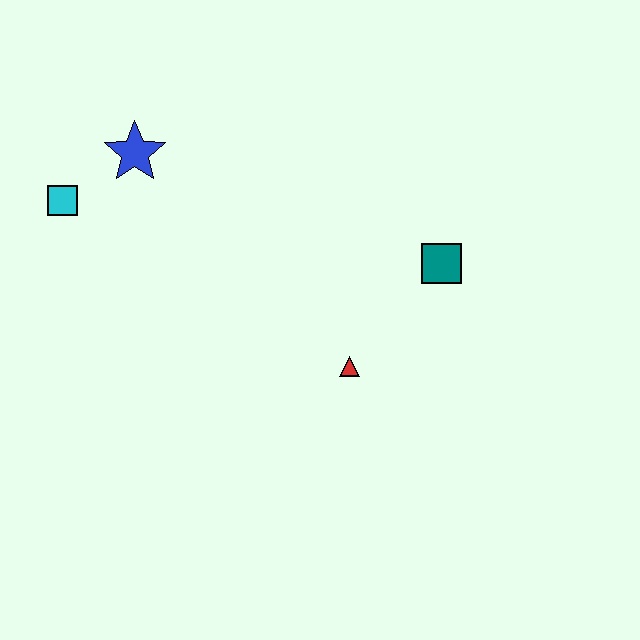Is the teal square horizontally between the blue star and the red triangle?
No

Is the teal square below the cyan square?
Yes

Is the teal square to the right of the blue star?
Yes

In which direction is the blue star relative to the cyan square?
The blue star is to the right of the cyan square.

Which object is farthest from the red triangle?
The cyan square is farthest from the red triangle.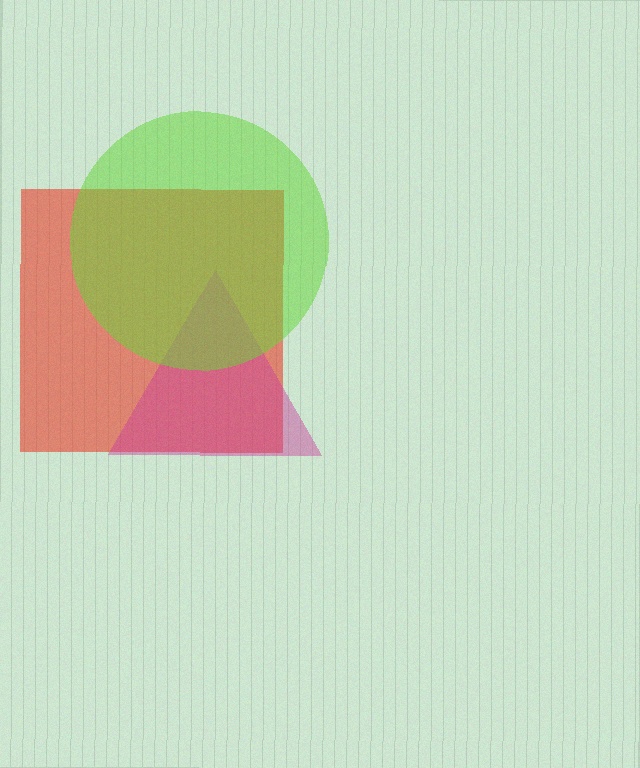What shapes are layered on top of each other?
The layered shapes are: a red square, a magenta triangle, a lime circle.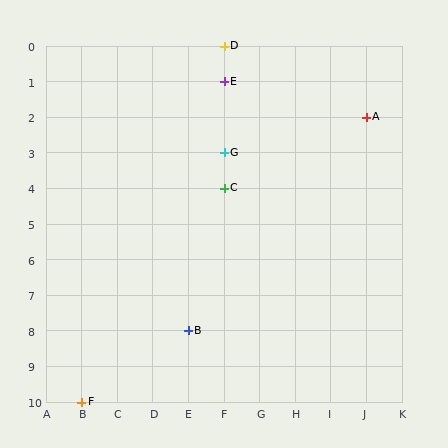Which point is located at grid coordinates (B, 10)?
Point F is at (B, 10).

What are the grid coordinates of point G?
Point G is at grid coordinates (F, 3).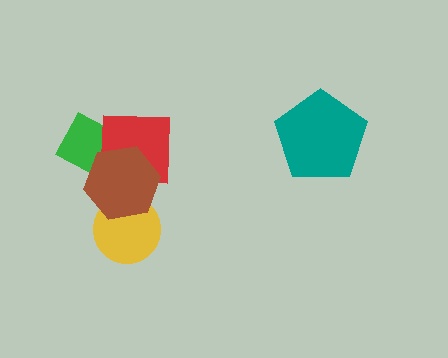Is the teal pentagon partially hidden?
No, no other shape covers it.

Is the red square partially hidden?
Yes, it is partially covered by another shape.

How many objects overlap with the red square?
2 objects overlap with the red square.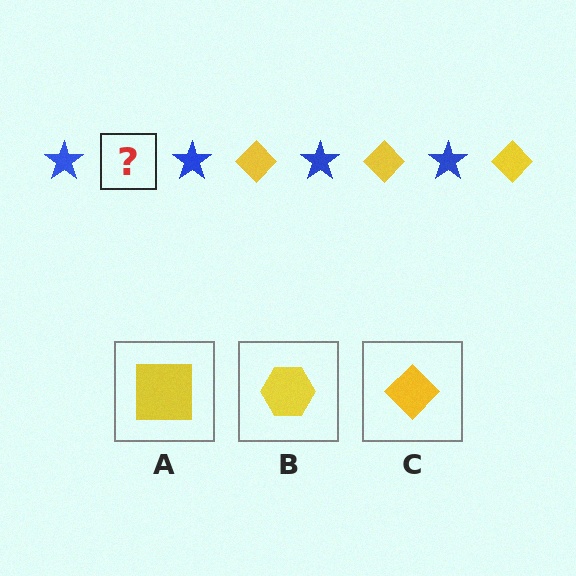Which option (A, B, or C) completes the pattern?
C.